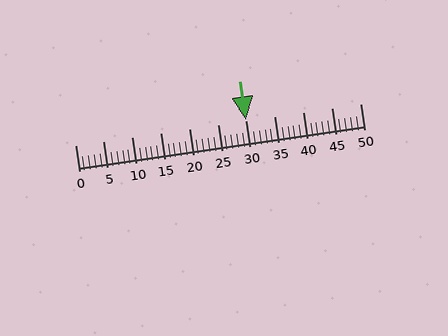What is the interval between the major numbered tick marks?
The major tick marks are spaced 5 units apart.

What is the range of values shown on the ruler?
The ruler shows values from 0 to 50.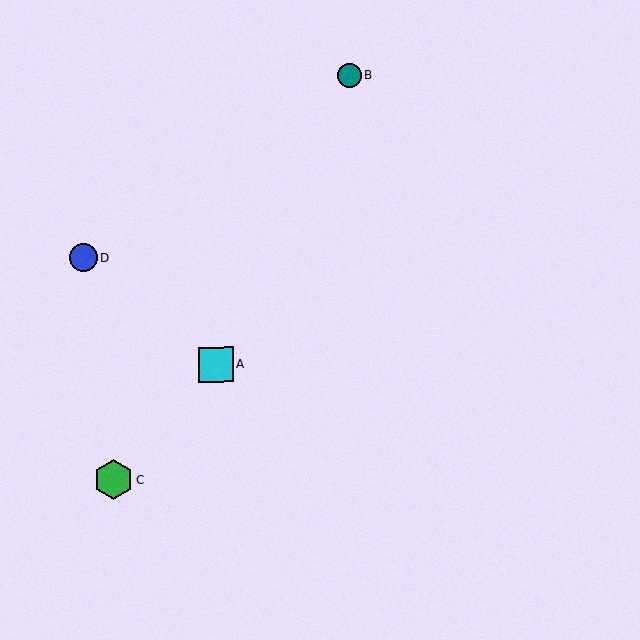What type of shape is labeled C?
Shape C is a green hexagon.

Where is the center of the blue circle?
The center of the blue circle is at (83, 258).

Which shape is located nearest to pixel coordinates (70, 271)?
The blue circle (labeled D) at (83, 258) is nearest to that location.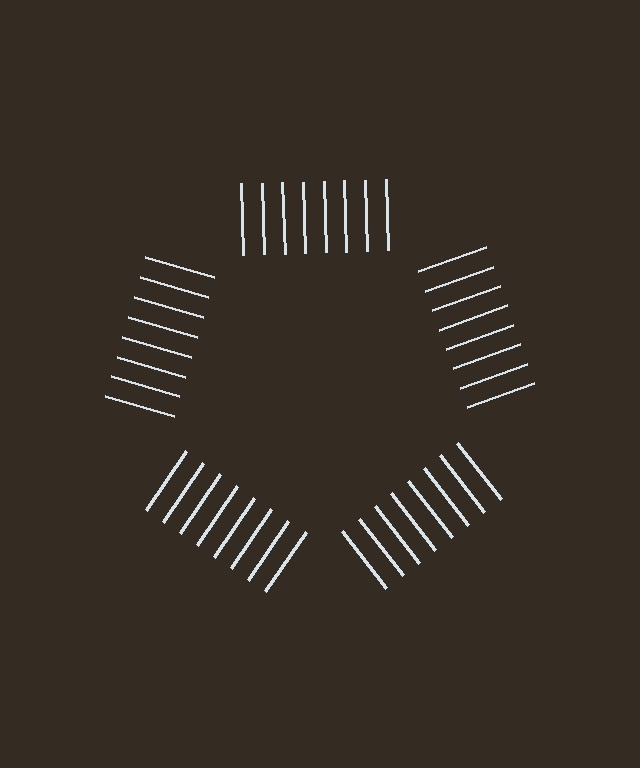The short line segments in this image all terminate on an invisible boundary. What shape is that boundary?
An illusory pentagon — the line segments terminate on its edges but no continuous stroke is drawn.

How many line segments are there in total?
40 — 8 along each of the 5 edges.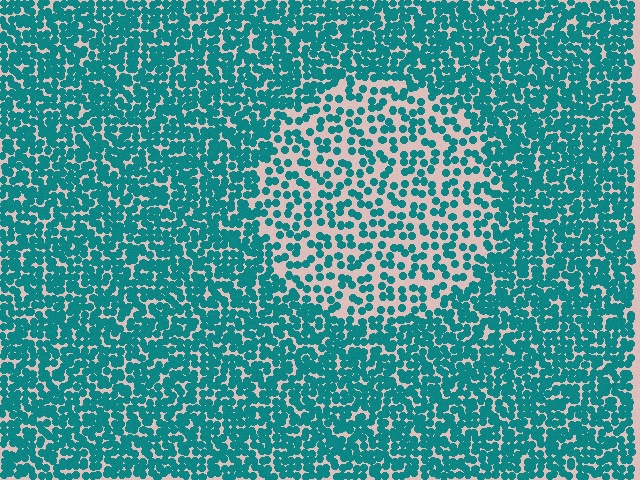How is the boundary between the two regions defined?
The boundary is defined by a change in element density (approximately 2.0x ratio). All elements are the same color, size, and shape.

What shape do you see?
I see a circle.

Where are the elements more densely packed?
The elements are more densely packed outside the circle boundary.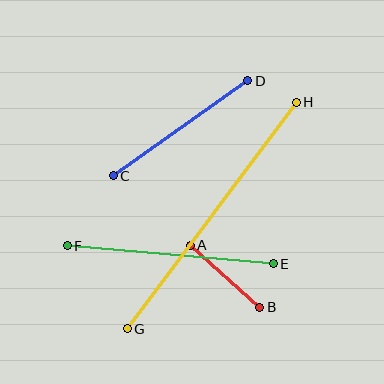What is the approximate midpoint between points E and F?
The midpoint is at approximately (170, 255) pixels.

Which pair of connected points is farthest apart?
Points G and H are farthest apart.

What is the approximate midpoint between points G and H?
The midpoint is at approximately (212, 215) pixels.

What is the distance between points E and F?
The distance is approximately 207 pixels.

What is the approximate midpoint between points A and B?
The midpoint is at approximately (225, 276) pixels.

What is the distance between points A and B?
The distance is approximately 93 pixels.